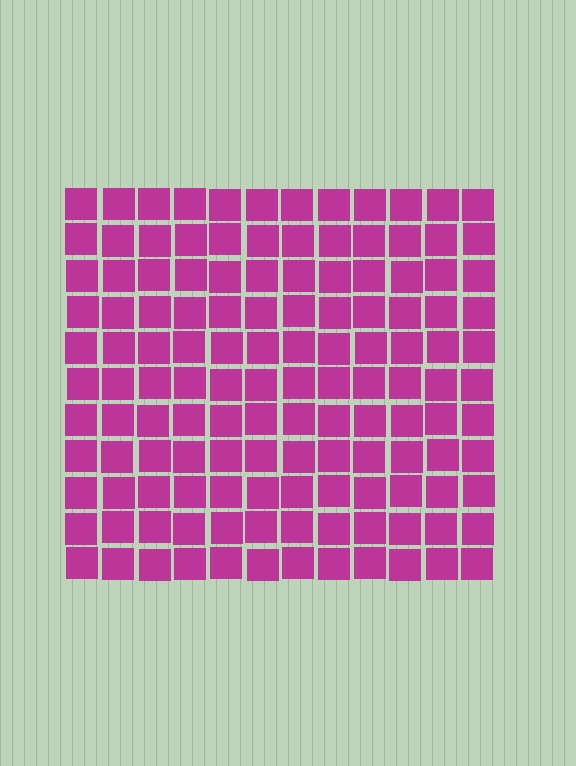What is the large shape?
The large shape is a square.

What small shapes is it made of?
It is made of small squares.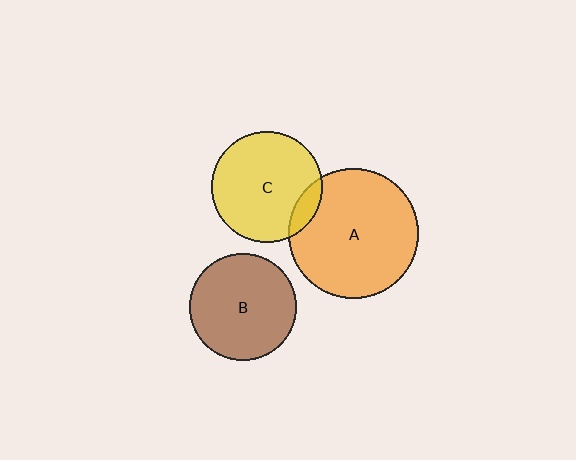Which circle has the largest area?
Circle A (orange).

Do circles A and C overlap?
Yes.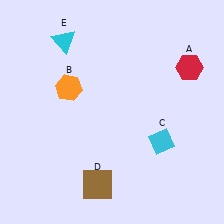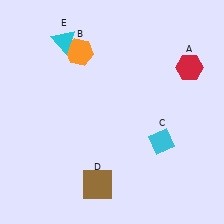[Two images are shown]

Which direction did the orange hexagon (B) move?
The orange hexagon (B) moved up.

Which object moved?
The orange hexagon (B) moved up.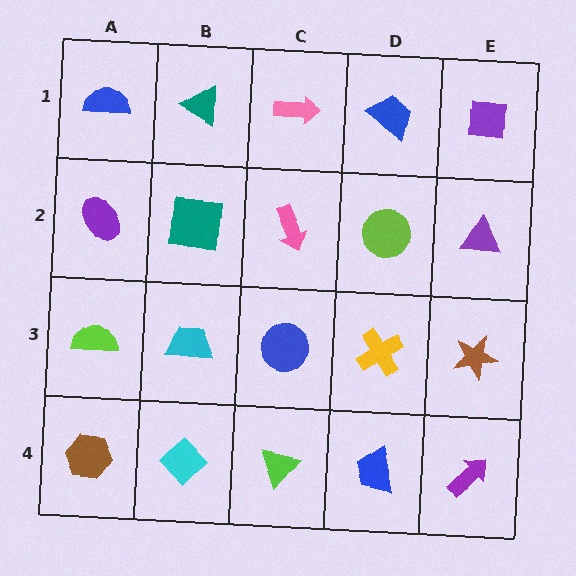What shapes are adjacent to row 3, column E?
A purple triangle (row 2, column E), a purple arrow (row 4, column E), a yellow cross (row 3, column D).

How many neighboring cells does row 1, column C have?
3.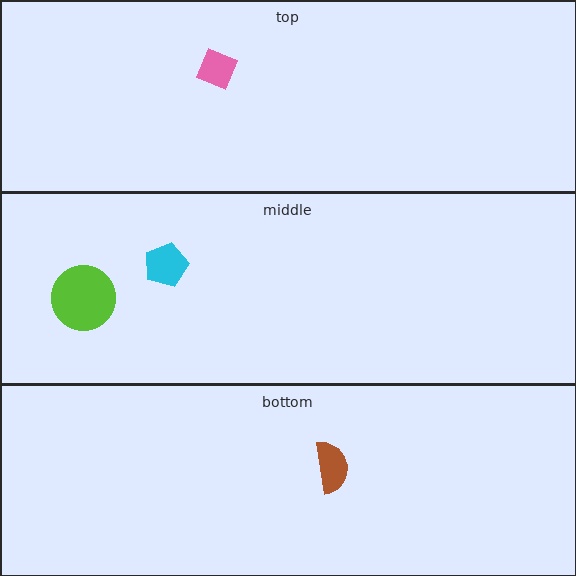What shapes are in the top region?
The pink diamond.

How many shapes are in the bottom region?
1.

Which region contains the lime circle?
The middle region.